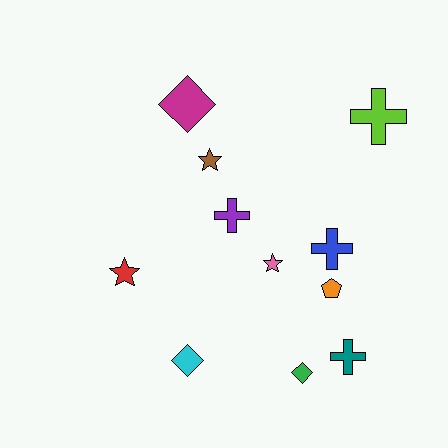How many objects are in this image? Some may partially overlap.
There are 11 objects.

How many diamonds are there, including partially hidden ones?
There are 3 diamonds.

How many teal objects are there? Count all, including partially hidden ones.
There is 1 teal object.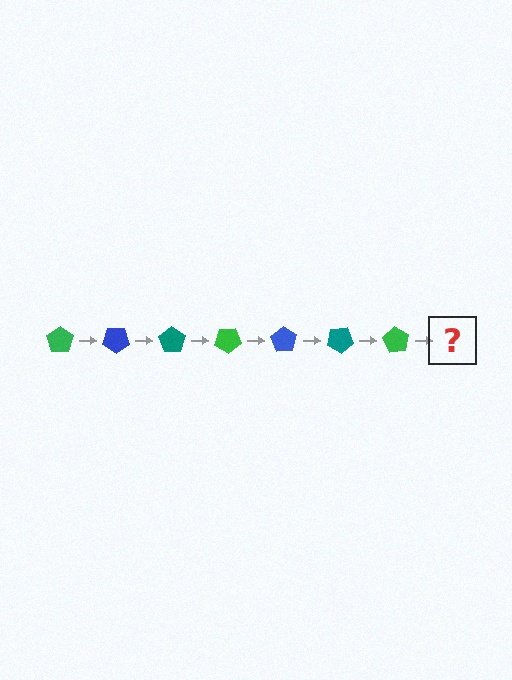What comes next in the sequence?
The next element should be a blue pentagon, rotated 245 degrees from the start.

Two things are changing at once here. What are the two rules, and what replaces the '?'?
The two rules are that it rotates 35 degrees each step and the color cycles through green, blue, and teal. The '?' should be a blue pentagon, rotated 245 degrees from the start.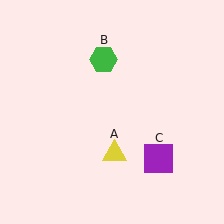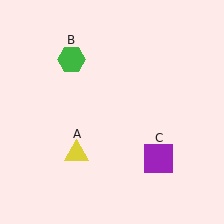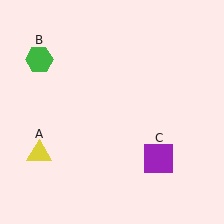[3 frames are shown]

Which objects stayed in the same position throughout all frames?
Purple square (object C) remained stationary.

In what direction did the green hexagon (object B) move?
The green hexagon (object B) moved left.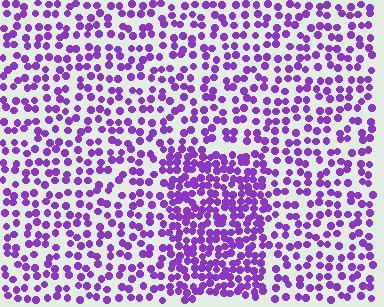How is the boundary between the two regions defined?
The boundary is defined by a change in element density (approximately 1.9x ratio). All elements are the same color, size, and shape.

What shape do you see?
I see a rectangle.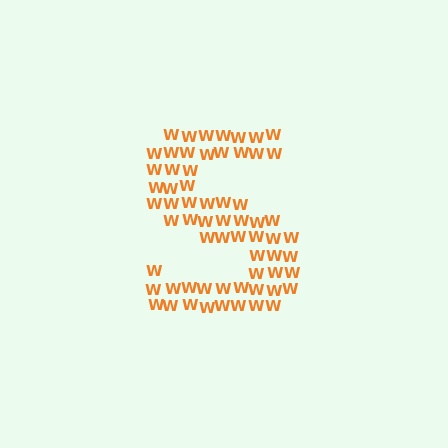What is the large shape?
The large shape is the letter S.